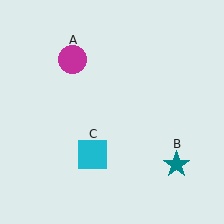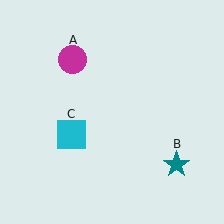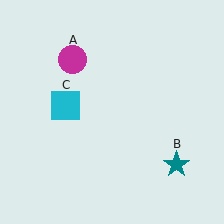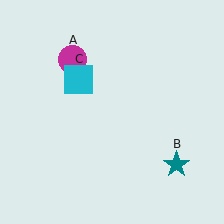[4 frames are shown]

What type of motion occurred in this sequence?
The cyan square (object C) rotated clockwise around the center of the scene.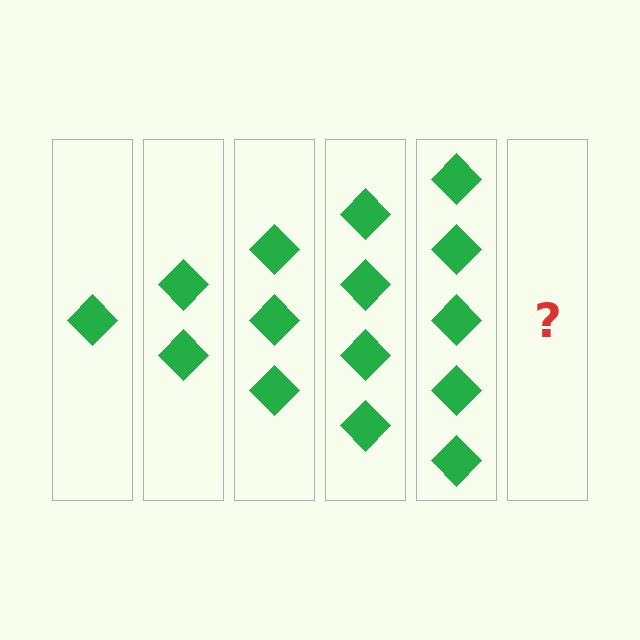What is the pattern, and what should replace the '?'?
The pattern is that each step adds one more diamond. The '?' should be 6 diamonds.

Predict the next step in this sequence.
The next step is 6 diamonds.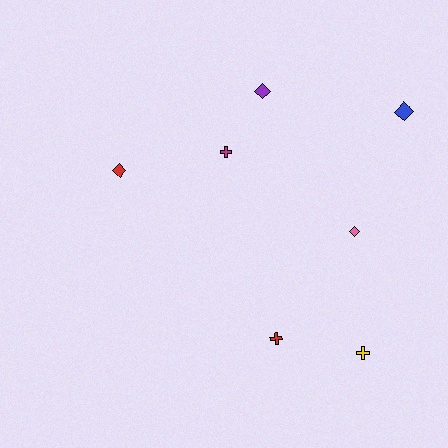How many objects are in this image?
There are 7 objects.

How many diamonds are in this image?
There are 4 diamonds.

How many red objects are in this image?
There are 2 red objects.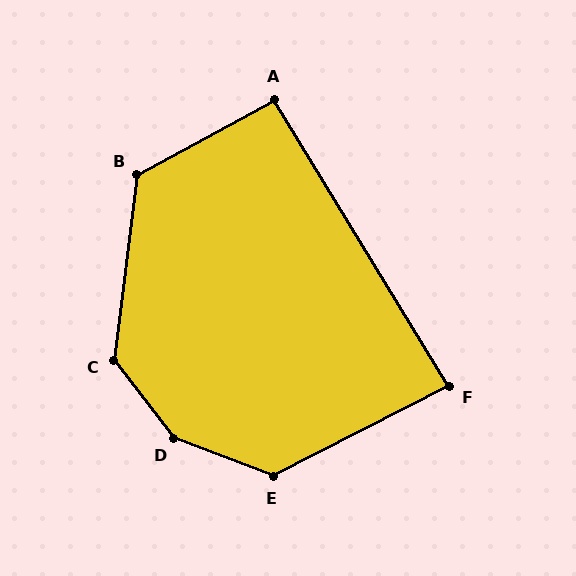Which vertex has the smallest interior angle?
F, at approximately 86 degrees.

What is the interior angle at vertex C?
Approximately 135 degrees (obtuse).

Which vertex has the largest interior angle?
D, at approximately 148 degrees.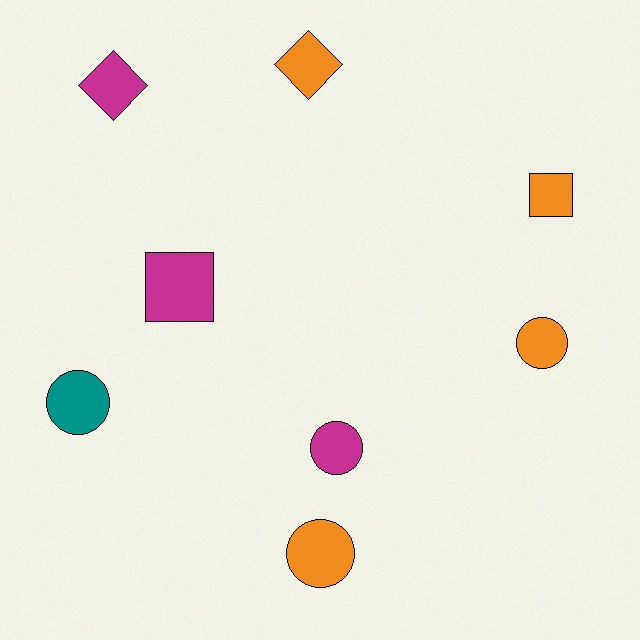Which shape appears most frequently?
Circle, with 4 objects.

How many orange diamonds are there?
There is 1 orange diamond.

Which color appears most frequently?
Orange, with 4 objects.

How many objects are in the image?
There are 8 objects.